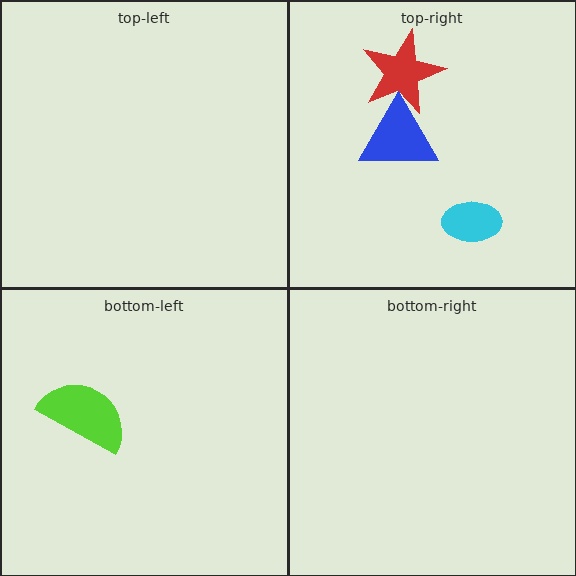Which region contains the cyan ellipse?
The top-right region.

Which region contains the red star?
The top-right region.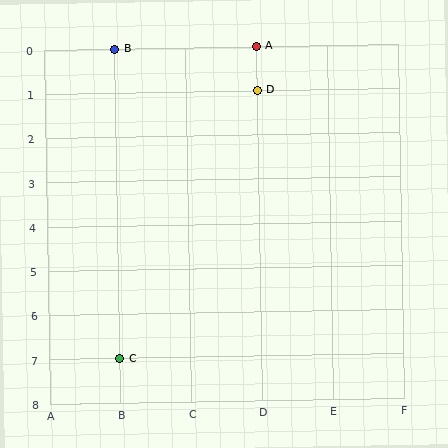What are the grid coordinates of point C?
Point C is at grid coordinates (B, 7).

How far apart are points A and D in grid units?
Points A and D are 1 row apart.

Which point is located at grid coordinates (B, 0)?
Point B is at (B, 0).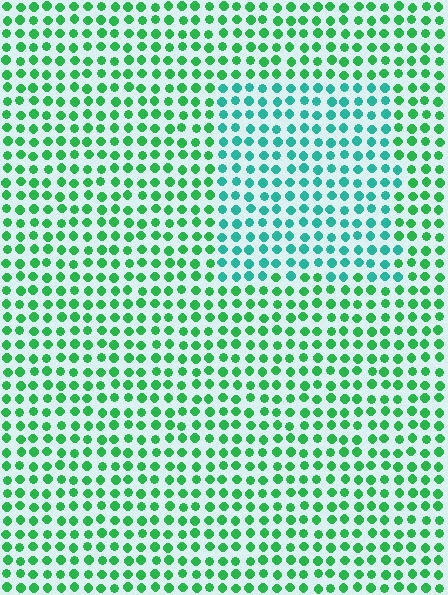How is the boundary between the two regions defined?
The boundary is defined purely by a slight shift in hue (about 36 degrees). Spacing, size, and orientation are identical on both sides.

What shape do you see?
I see a rectangle.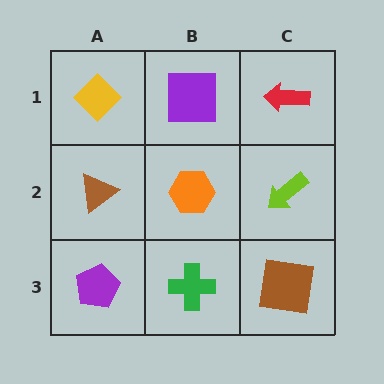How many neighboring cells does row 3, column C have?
2.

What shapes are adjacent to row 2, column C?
A red arrow (row 1, column C), a brown square (row 3, column C), an orange hexagon (row 2, column B).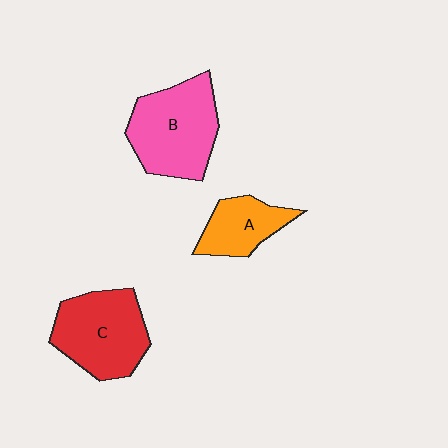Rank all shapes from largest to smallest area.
From largest to smallest: B (pink), C (red), A (orange).